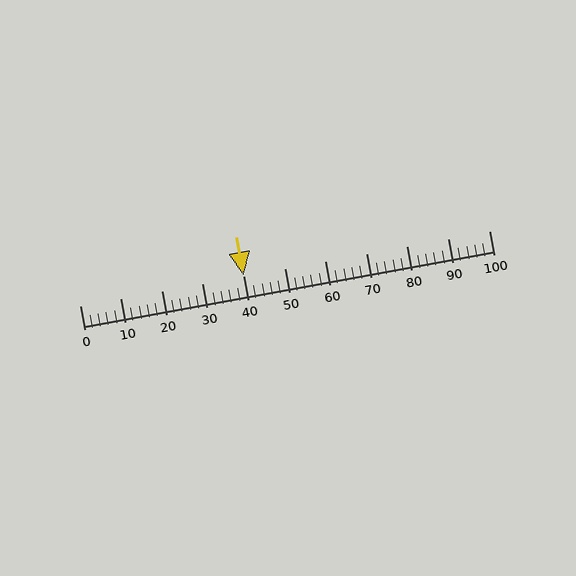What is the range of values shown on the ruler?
The ruler shows values from 0 to 100.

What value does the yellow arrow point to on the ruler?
The yellow arrow points to approximately 40.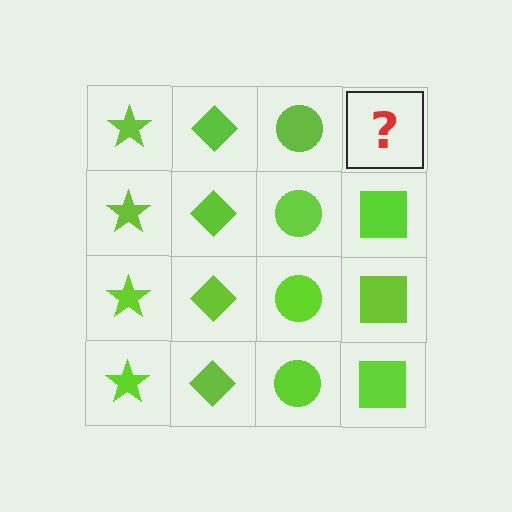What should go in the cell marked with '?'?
The missing cell should contain a lime square.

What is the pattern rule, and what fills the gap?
The rule is that each column has a consistent shape. The gap should be filled with a lime square.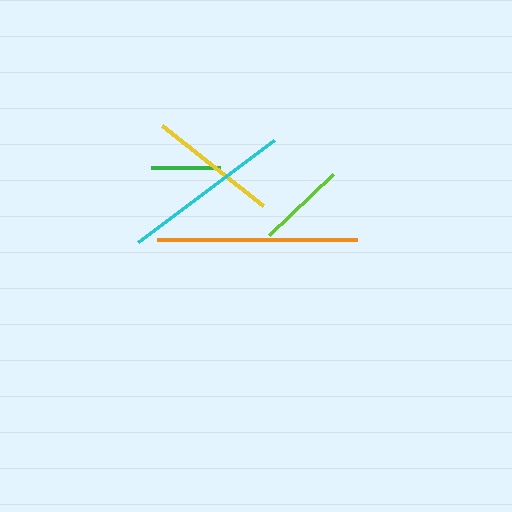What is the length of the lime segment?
The lime segment is approximately 88 pixels long.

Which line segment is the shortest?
The green line is the shortest at approximately 69 pixels.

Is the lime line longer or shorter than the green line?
The lime line is longer than the green line.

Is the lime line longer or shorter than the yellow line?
The yellow line is longer than the lime line.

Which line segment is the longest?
The orange line is the longest at approximately 200 pixels.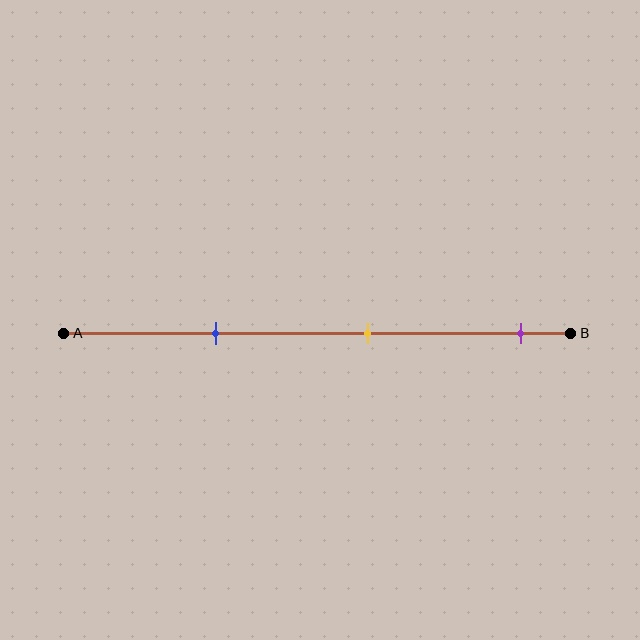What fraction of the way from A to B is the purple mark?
The purple mark is approximately 90% (0.9) of the way from A to B.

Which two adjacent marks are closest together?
The blue and yellow marks are the closest adjacent pair.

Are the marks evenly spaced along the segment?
Yes, the marks are approximately evenly spaced.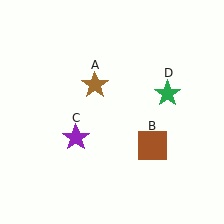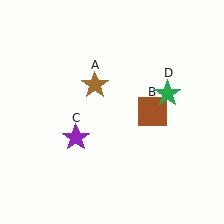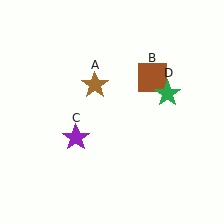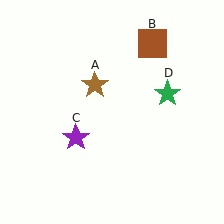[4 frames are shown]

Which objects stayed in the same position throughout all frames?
Brown star (object A) and purple star (object C) and green star (object D) remained stationary.